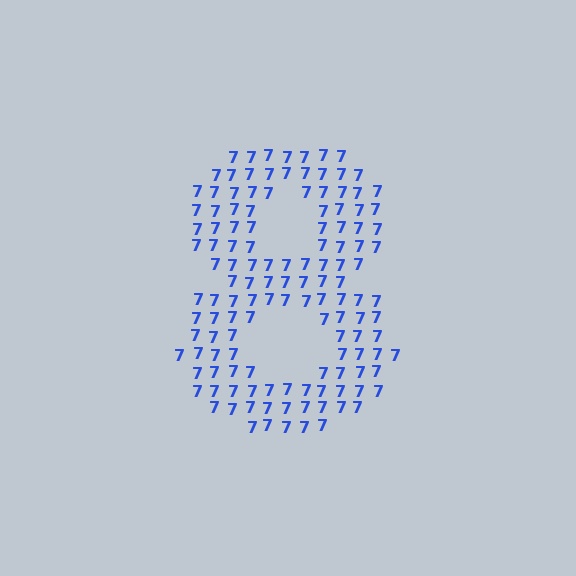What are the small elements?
The small elements are digit 7's.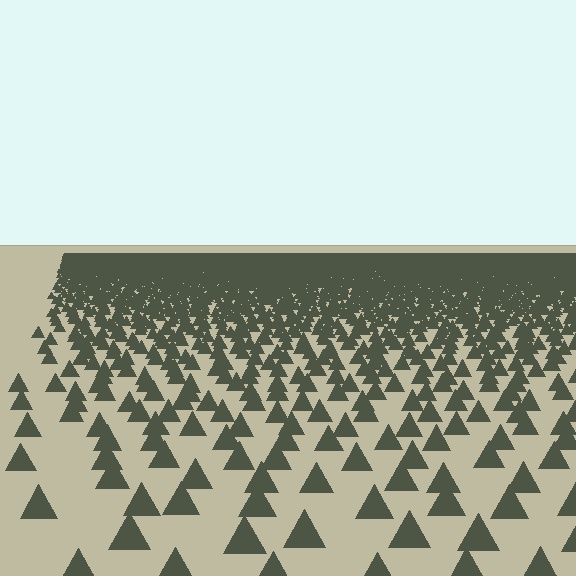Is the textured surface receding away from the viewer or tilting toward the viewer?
The surface is receding away from the viewer. Texture elements get smaller and denser toward the top.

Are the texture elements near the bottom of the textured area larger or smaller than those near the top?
Larger. Near the bottom, elements are closer to the viewer and appear at a bigger on-screen size.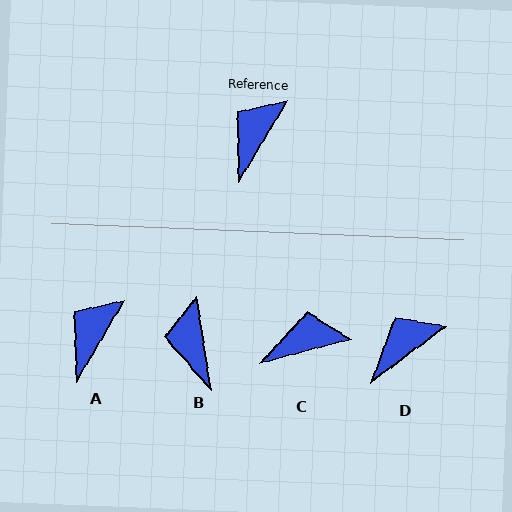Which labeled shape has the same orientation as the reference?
A.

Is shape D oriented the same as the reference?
No, it is off by about 22 degrees.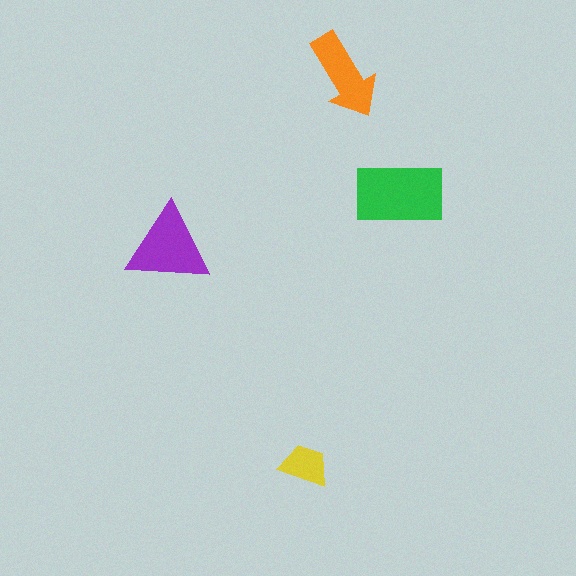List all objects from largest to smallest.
The green rectangle, the purple triangle, the orange arrow, the yellow trapezoid.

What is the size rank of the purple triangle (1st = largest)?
2nd.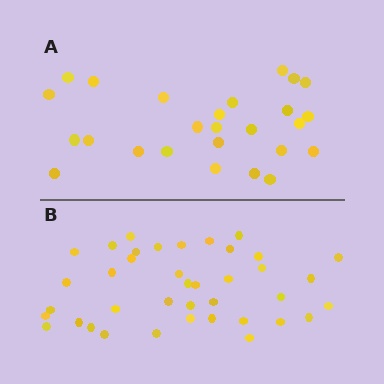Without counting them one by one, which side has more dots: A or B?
Region B (the bottom region) has more dots.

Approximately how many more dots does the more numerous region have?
Region B has approximately 15 more dots than region A.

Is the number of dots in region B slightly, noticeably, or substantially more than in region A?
Region B has substantially more. The ratio is roughly 1.5 to 1.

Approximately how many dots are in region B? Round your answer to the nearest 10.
About 40 dots. (The exact count is 39, which rounds to 40.)